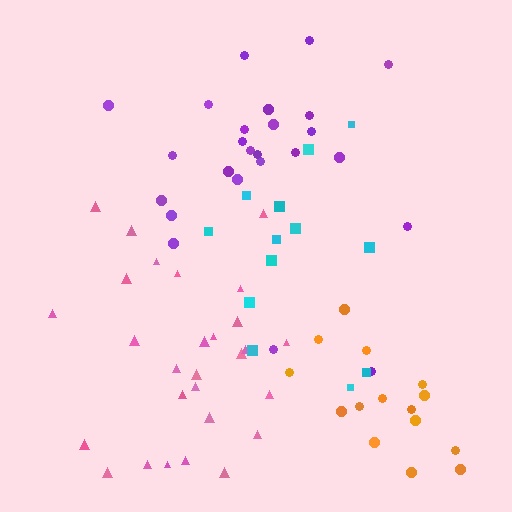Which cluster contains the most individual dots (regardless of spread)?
Pink (28).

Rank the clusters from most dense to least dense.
purple, pink, orange, cyan.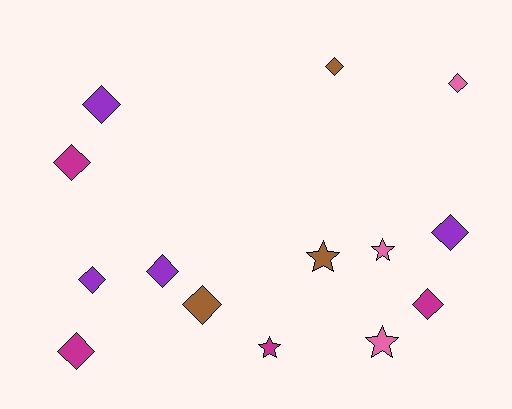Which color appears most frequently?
Purple, with 4 objects.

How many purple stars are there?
There are no purple stars.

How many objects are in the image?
There are 14 objects.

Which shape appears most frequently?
Diamond, with 10 objects.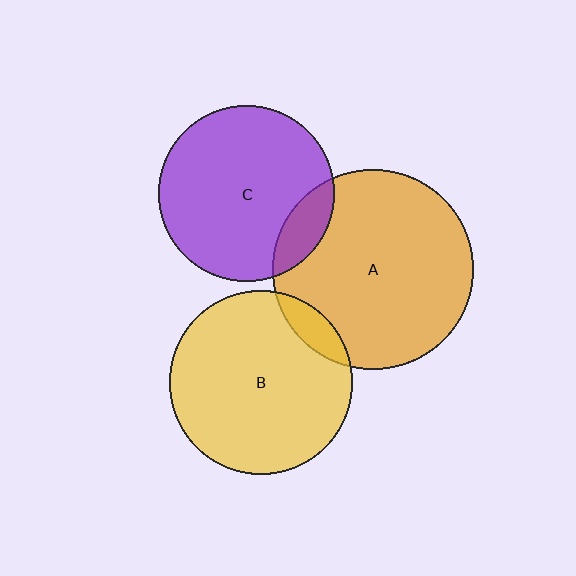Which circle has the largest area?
Circle A (orange).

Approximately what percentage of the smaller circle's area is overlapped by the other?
Approximately 10%.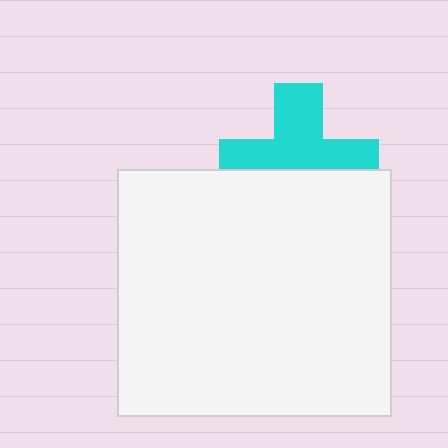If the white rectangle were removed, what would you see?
You would see the complete cyan cross.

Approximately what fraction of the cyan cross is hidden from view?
Roughly 43% of the cyan cross is hidden behind the white rectangle.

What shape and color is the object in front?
The object in front is a white rectangle.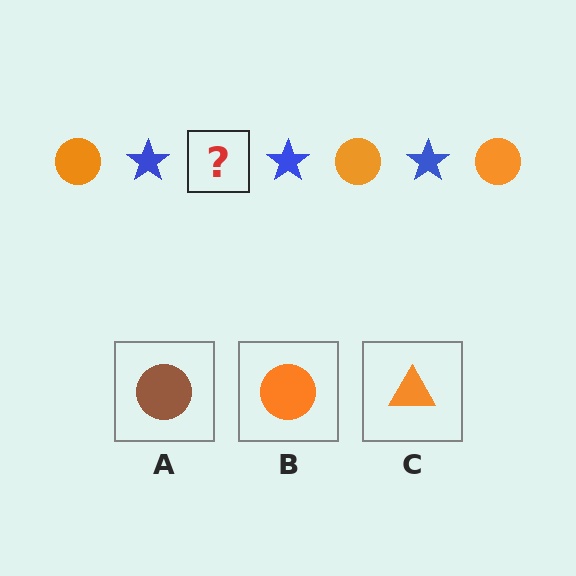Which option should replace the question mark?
Option B.